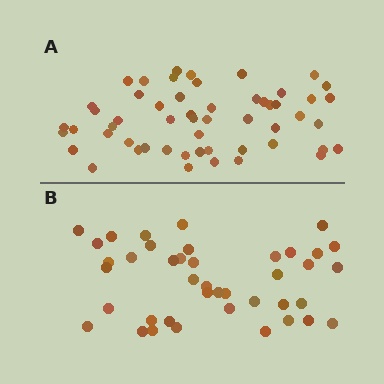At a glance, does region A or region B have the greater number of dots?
Region A (the top region) has more dots.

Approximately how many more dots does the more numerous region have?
Region A has approximately 15 more dots than region B.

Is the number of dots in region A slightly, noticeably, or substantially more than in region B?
Region A has noticeably more, but not dramatically so. The ratio is roughly 1.3 to 1.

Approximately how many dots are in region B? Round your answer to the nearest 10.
About 40 dots. (The exact count is 41, which rounds to 40.)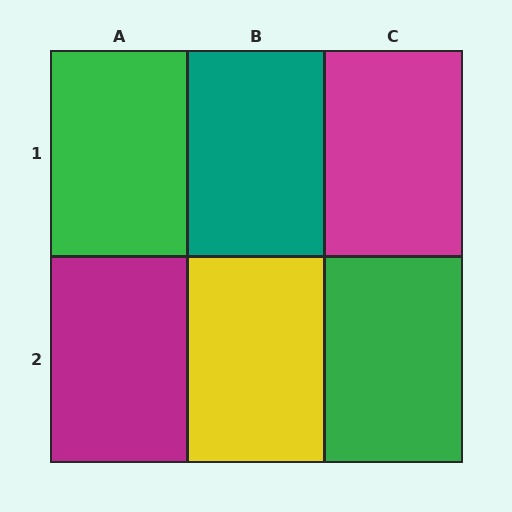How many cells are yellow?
1 cell is yellow.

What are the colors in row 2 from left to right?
Magenta, yellow, green.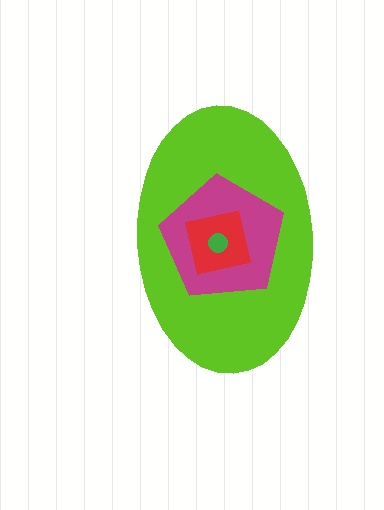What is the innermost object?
The green circle.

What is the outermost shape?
The lime ellipse.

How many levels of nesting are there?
4.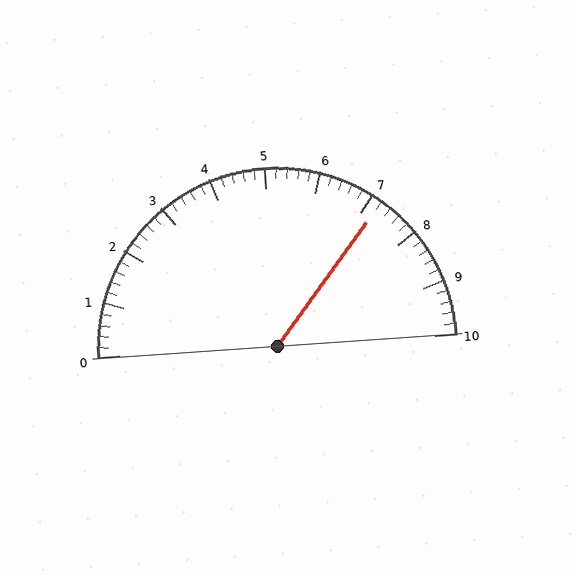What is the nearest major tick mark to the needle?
The nearest major tick mark is 7.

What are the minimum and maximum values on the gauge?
The gauge ranges from 0 to 10.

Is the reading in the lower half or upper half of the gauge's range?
The reading is in the upper half of the range (0 to 10).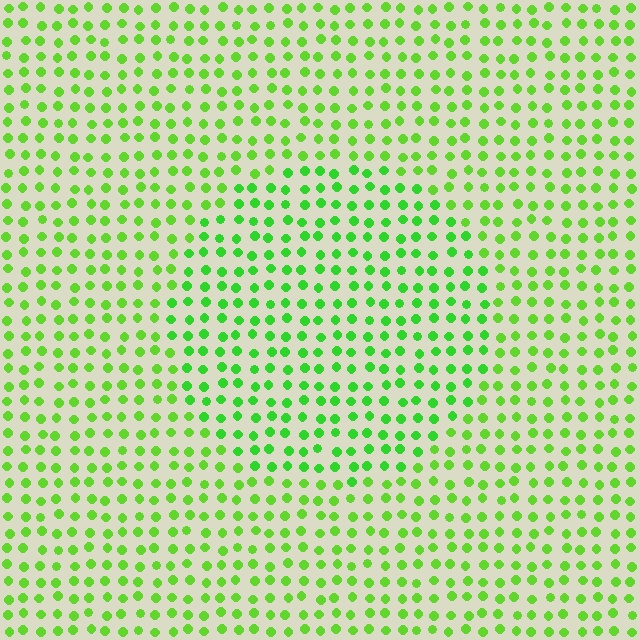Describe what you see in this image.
The image is filled with small lime elements in a uniform arrangement. A circle-shaped region is visible where the elements are tinted to a slightly different hue, forming a subtle color boundary.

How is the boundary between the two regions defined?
The boundary is defined purely by a slight shift in hue (about 18 degrees). Spacing, size, and orientation are identical on both sides.